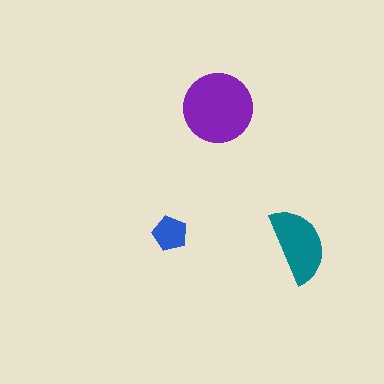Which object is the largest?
The purple circle.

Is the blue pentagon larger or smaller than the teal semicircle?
Smaller.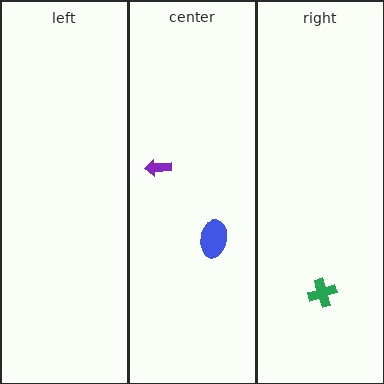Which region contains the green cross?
The right region.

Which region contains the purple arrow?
The center region.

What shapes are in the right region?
The green cross.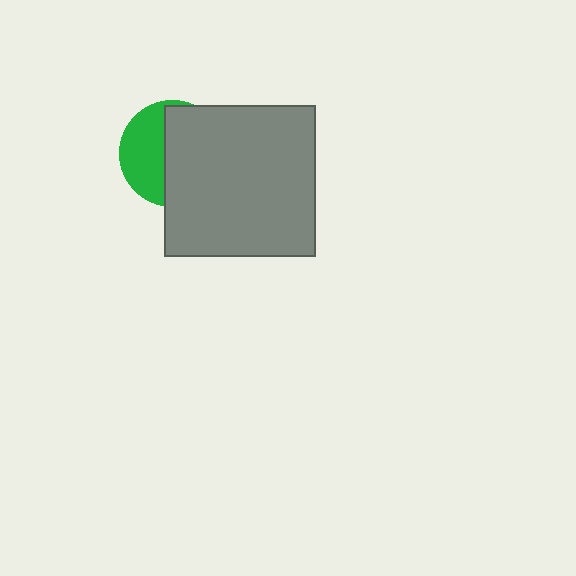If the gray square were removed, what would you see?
You would see the complete green circle.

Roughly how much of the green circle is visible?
A small part of it is visible (roughly 41%).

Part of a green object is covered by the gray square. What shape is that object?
It is a circle.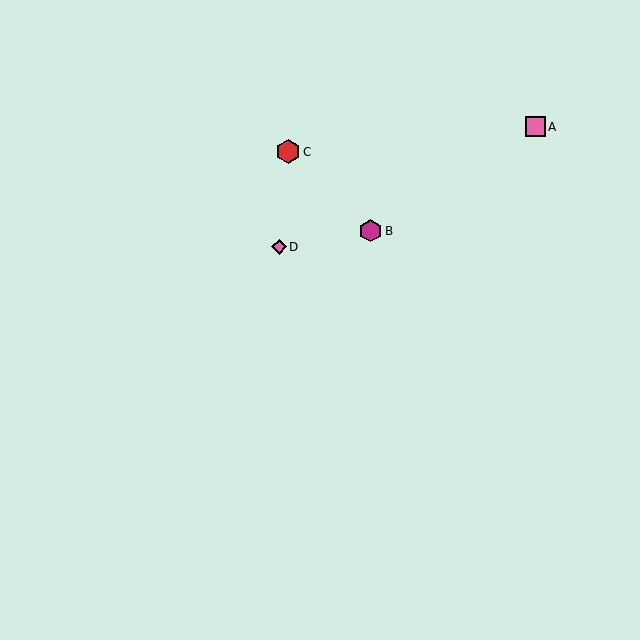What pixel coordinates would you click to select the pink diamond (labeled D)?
Click at (279, 247) to select the pink diamond D.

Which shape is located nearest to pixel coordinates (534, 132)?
The pink square (labeled A) at (535, 127) is nearest to that location.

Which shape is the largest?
The red hexagon (labeled C) is the largest.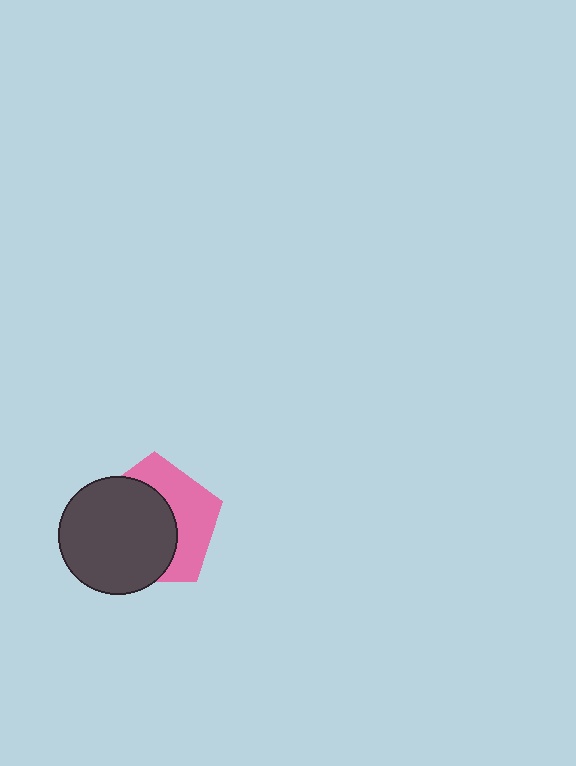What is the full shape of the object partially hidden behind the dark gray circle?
The partially hidden object is a pink pentagon.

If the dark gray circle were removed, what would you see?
You would see the complete pink pentagon.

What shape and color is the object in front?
The object in front is a dark gray circle.